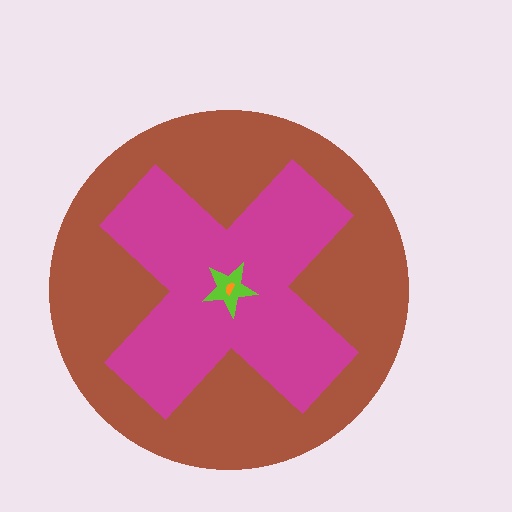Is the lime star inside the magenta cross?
Yes.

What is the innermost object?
The orange semicircle.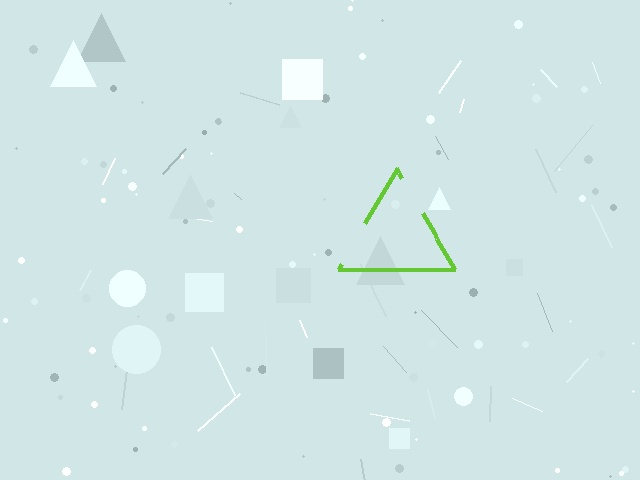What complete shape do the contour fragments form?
The contour fragments form a triangle.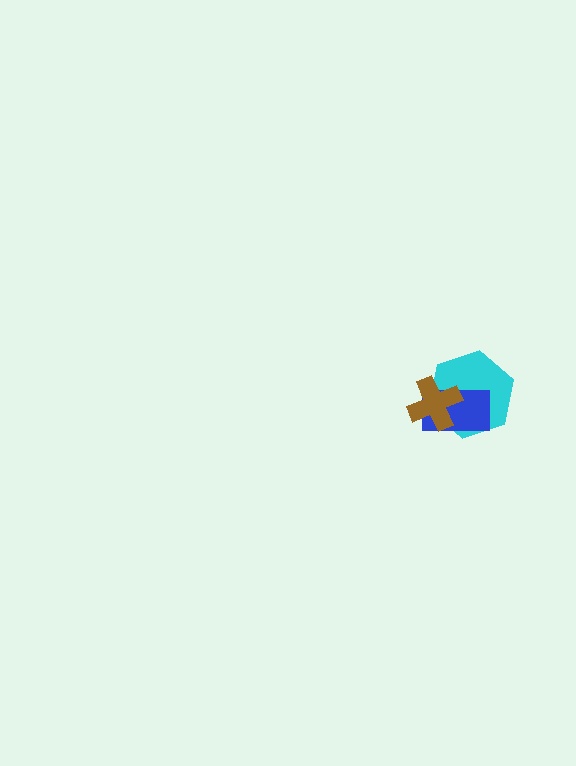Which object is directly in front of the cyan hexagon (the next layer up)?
The blue rectangle is directly in front of the cyan hexagon.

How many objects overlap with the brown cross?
2 objects overlap with the brown cross.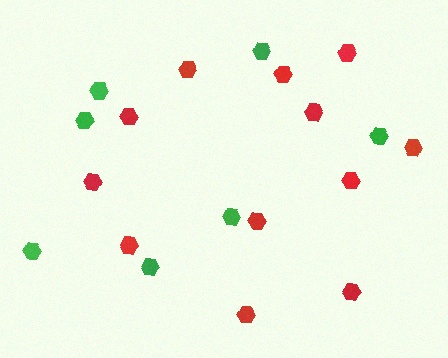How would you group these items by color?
There are 2 groups: one group of red hexagons (12) and one group of green hexagons (7).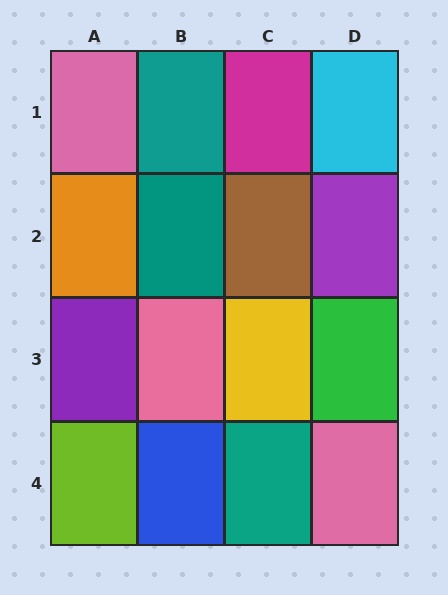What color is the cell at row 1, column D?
Cyan.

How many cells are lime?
1 cell is lime.